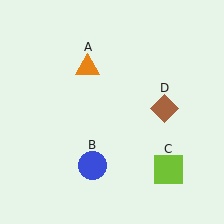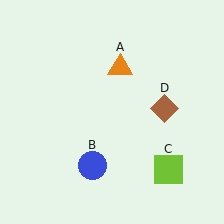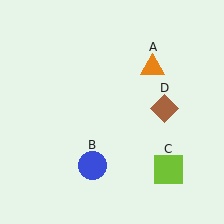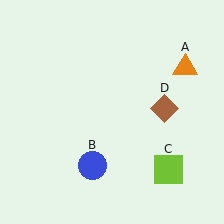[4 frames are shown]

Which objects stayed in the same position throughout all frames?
Blue circle (object B) and lime square (object C) and brown diamond (object D) remained stationary.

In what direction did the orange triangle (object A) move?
The orange triangle (object A) moved right.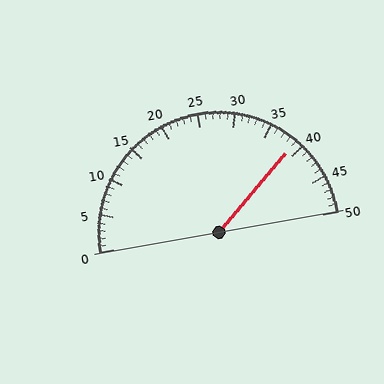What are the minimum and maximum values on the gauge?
The gauge ranges from 0 to 50.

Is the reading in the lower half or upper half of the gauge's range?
The reading is in the upper half of the range (0 to 50).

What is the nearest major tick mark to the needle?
The nearest major tick mark is 40.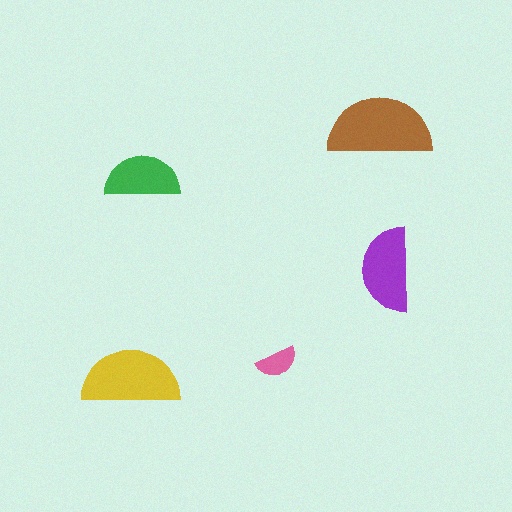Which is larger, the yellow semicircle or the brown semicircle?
The brown one.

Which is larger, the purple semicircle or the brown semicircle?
The brown one.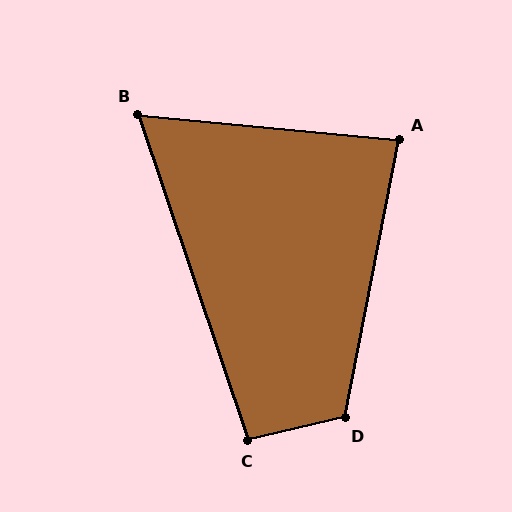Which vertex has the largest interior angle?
D, at approximately 114 degrees.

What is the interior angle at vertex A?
Approximately 85 degrees (acute).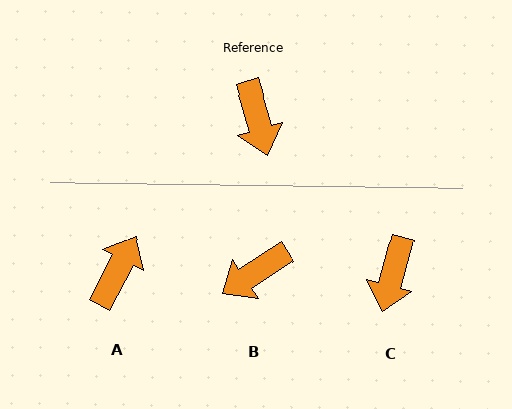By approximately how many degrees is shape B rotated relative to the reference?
Approximately 73 degrees clockwise.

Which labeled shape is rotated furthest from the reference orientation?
A, about 136 degrees away.